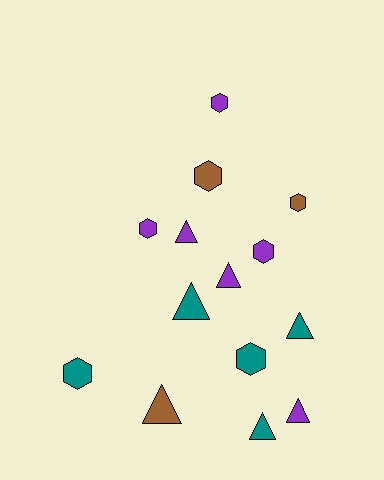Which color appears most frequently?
Purple, with 6 objects.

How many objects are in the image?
There are 14 objects.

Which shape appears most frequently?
Triangle, with 7 objects.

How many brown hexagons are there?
There are 2 brown hexagons.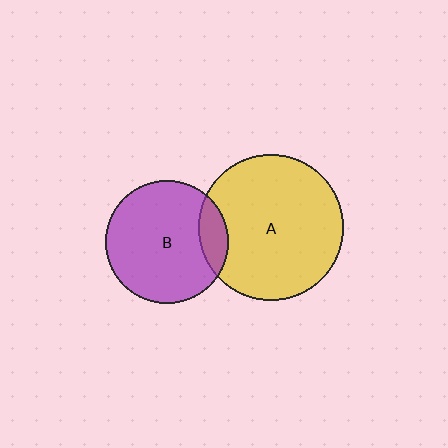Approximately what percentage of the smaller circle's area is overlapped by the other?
Approximately 15%.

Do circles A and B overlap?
Yes.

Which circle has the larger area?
Circle A (yellow).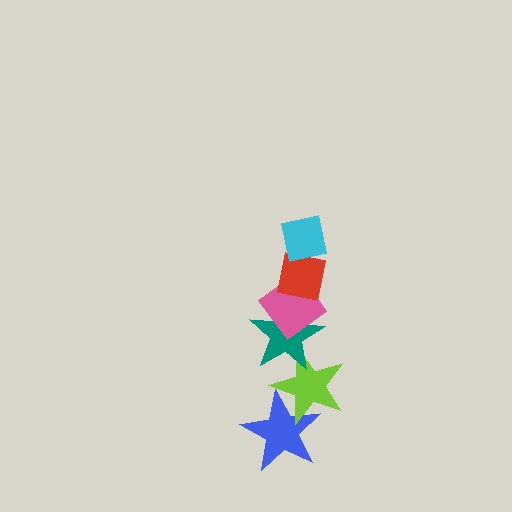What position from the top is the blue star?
The blue star is 6th from the top.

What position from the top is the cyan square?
The cyan square is 1st from the top.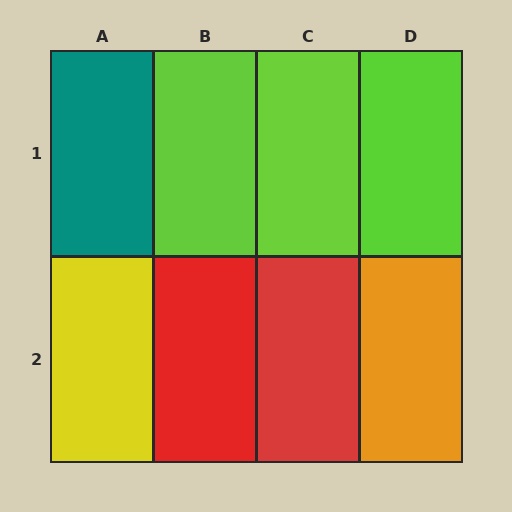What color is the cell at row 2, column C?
Red.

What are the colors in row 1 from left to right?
Teal, lime, lime, lime.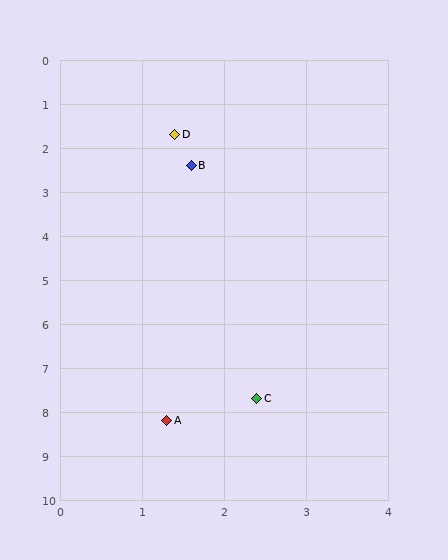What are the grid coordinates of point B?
Point B is at approximately (1.6, 2.4).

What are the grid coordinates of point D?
Point D is at approximately (1.4, 1.7).